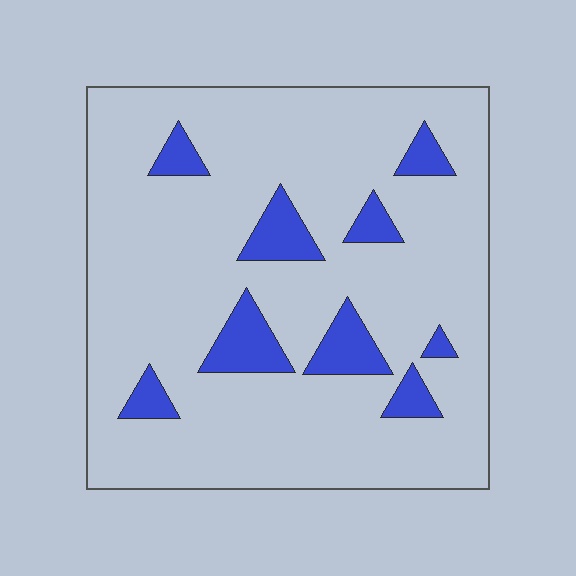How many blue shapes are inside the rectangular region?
9.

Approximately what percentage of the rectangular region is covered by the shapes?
Approximately 15%.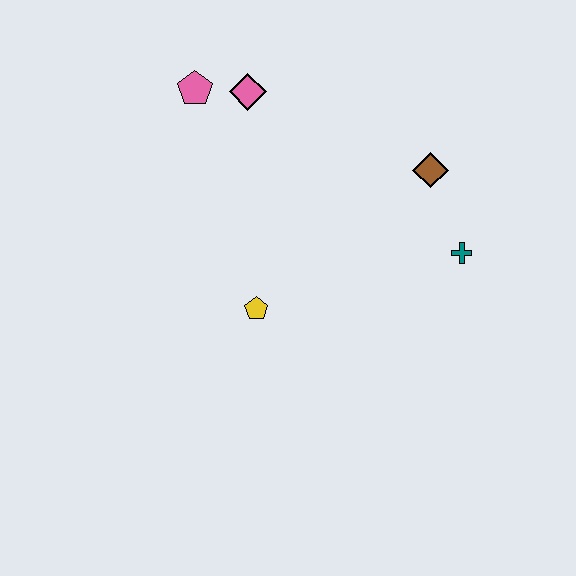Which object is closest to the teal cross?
The brown diamond is closest to the teal cross.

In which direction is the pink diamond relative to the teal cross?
The pink diamond is to the left of the teal cross.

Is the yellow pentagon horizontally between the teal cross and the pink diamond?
Yes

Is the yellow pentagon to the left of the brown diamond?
Yes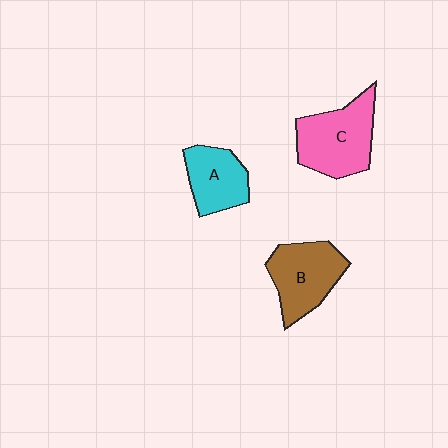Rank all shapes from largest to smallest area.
From largest to smallest: C (pink), B (brown), A (cyan).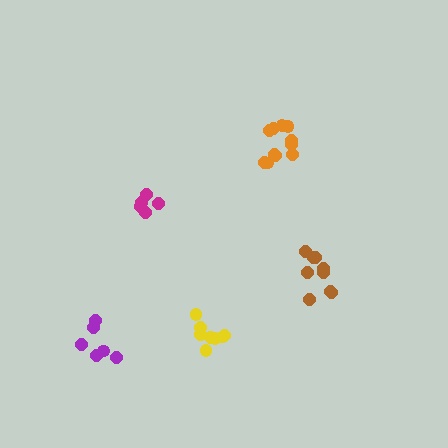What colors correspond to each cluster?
The clusters are colored: purple, yellow, brown, magenta, orange.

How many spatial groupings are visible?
There are 5 spatial groupings.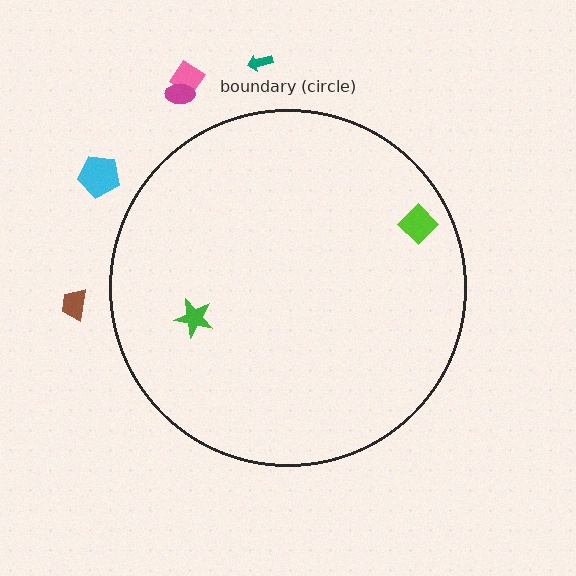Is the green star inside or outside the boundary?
Inside.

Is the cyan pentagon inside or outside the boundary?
Outside.